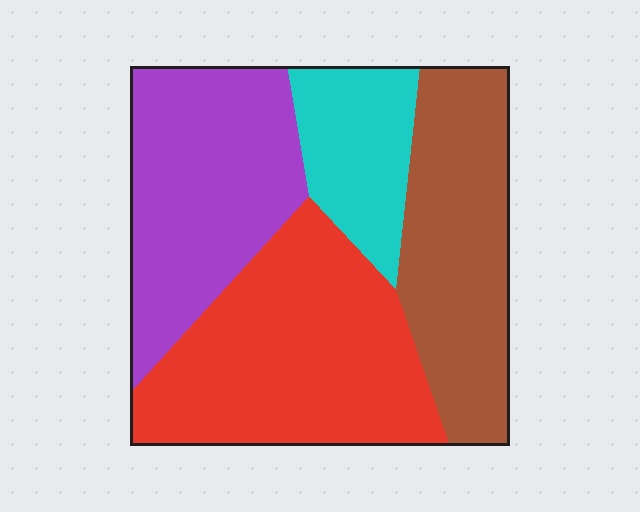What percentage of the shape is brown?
Brown covers roughly 25% of the shape.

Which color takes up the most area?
Red, at roughly 35%.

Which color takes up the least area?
Cyan, at roughly 15%.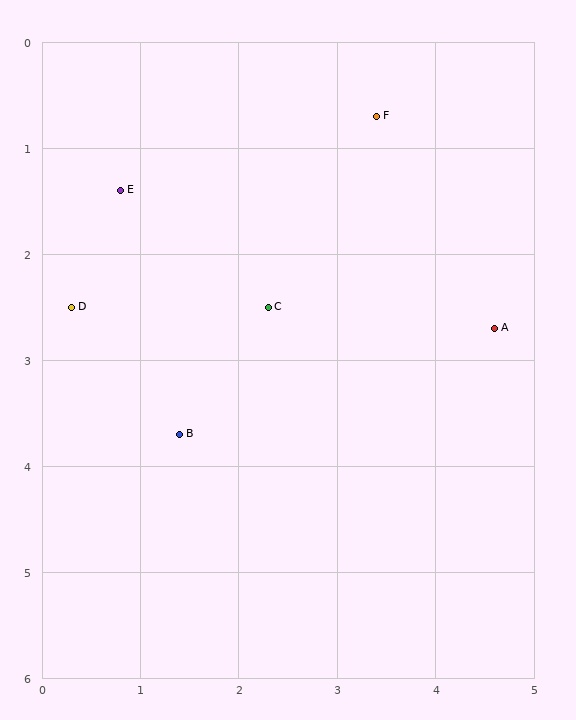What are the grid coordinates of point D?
Point D is at approximately (0.3, 2.5).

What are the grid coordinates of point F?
Point F is at approximately (3.4, 0.7).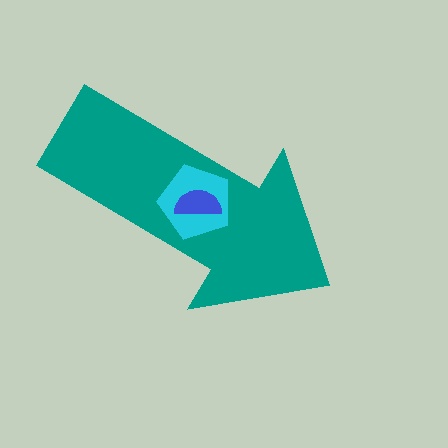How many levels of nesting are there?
3.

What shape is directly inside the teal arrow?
The cyan pentagon.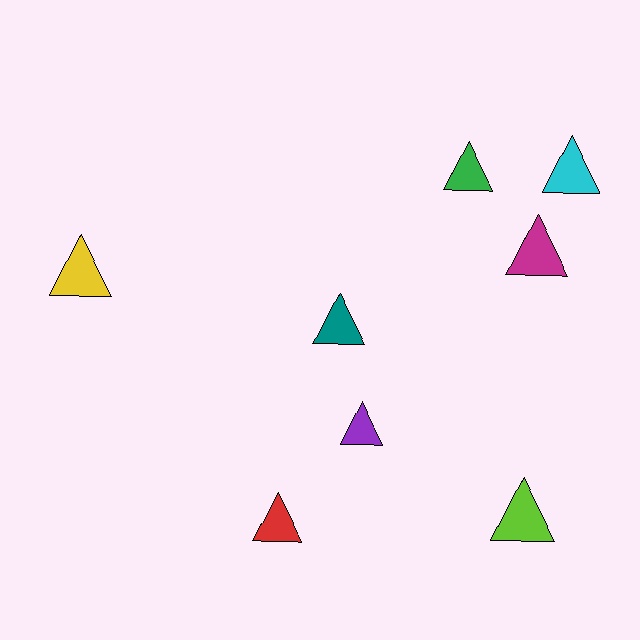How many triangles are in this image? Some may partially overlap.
There are 8 triangles.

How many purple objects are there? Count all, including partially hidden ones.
There is 1 purple object.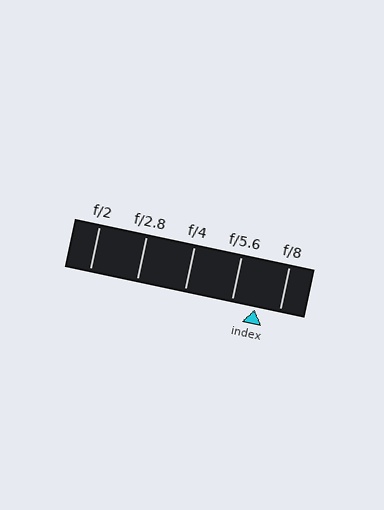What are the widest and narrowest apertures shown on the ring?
The widest aperture shown is f/2 and the narrowest is f/8.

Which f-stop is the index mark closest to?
The index mark is closest to f/5.6.